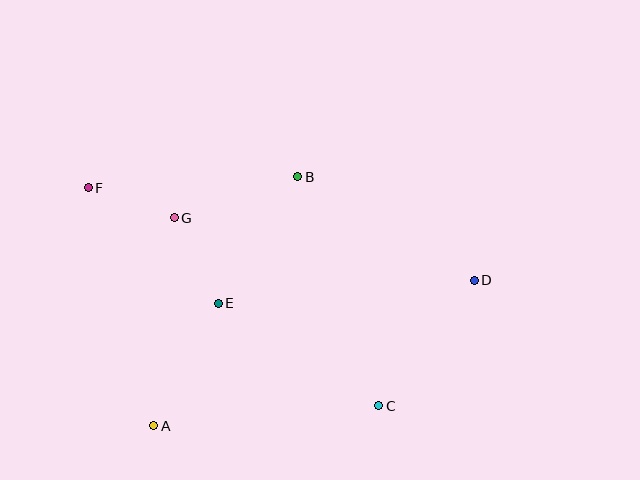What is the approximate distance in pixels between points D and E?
The distance between D and E is approximately 257 pixels.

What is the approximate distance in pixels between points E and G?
The distance between E and G is approximately 96 pixels.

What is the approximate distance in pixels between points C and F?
The distance between C and F is approximately 363 pixels.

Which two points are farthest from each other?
Points D and F are farthest from each other.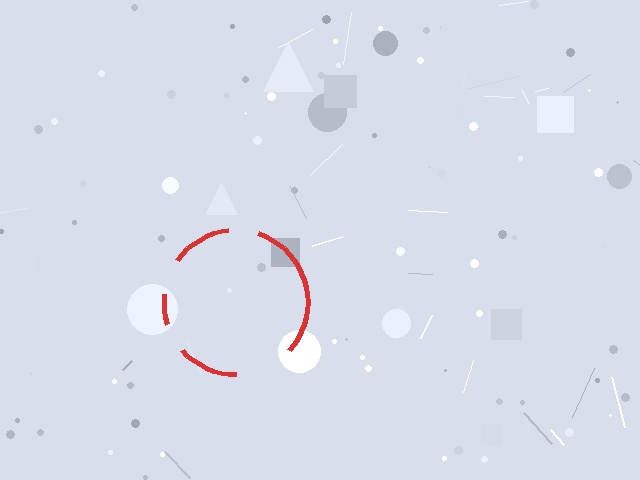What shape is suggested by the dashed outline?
The dashed outline suggests a circle.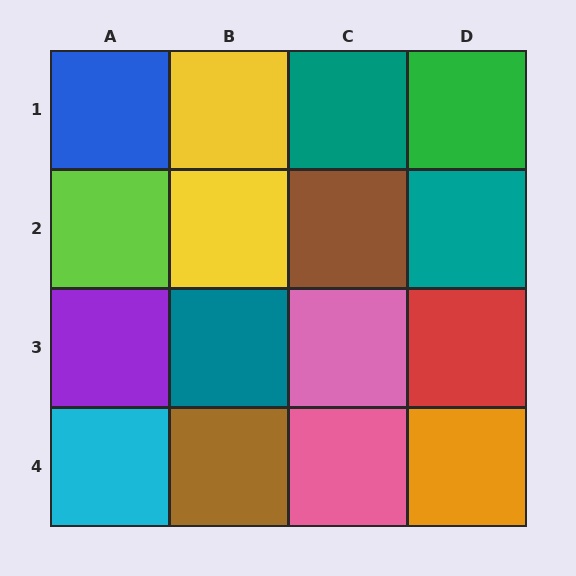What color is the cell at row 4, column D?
Orange.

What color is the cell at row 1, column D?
Green.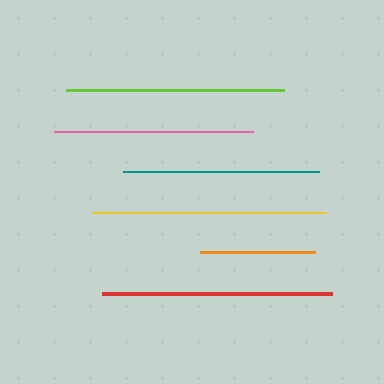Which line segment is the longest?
The yellow line is the longest at approximately 235 pixels.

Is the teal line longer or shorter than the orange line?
The teal line is longer than the orange line.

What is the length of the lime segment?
The lime segment is approximately 218 pixels long.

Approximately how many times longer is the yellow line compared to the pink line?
The yellow line is approximately 1.2 times the length of the pink line.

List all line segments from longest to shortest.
From longest to shortest: yellow, red, lime, pink, teal, orange.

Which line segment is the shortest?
The orange line is the shortest at approximately 114 pixels.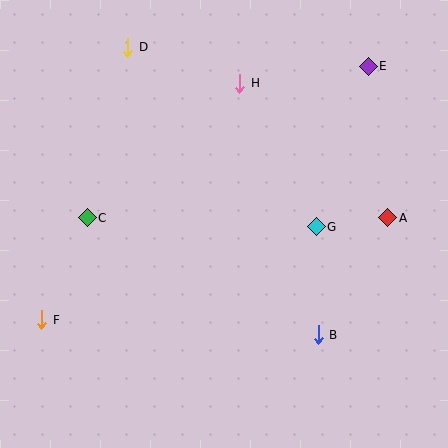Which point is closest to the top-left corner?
Point D is closest to the top-left corner.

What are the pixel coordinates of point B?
Point B is at (318, 335).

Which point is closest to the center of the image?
Point G at (316, 227) is closest to the center.